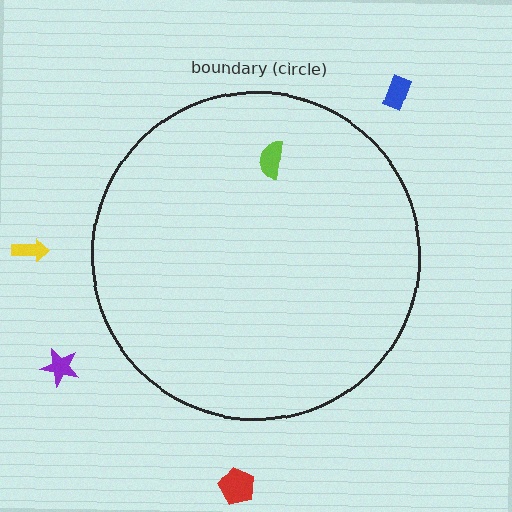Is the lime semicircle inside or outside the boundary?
Inside.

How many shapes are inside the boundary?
1 inside, 4 outside.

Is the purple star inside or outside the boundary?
Outside.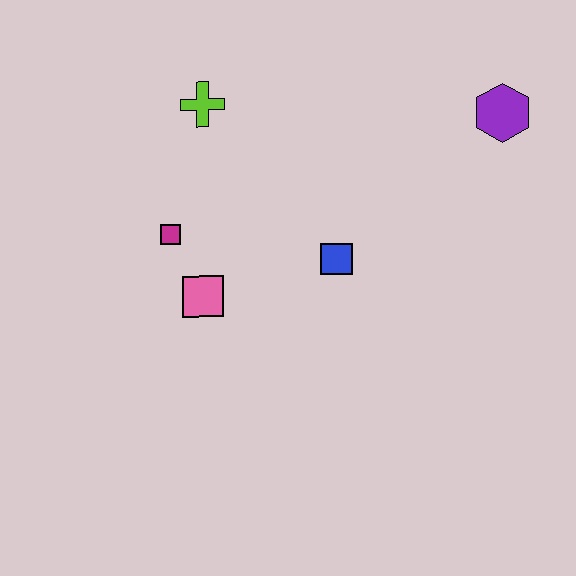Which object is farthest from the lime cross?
The purple hexagon is farthest from the lime cross.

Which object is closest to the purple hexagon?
The blue square is closest to the purple hexagon.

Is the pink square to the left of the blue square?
Yes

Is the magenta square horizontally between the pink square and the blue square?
No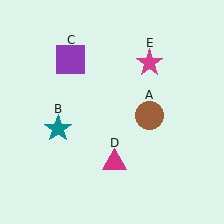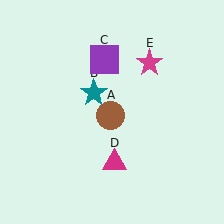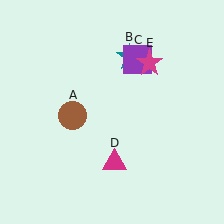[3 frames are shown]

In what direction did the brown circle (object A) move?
The brown circle (object A) moved left.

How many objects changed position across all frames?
3 objects changed position: brown circle (object A), teal star (object B), purple square (object C).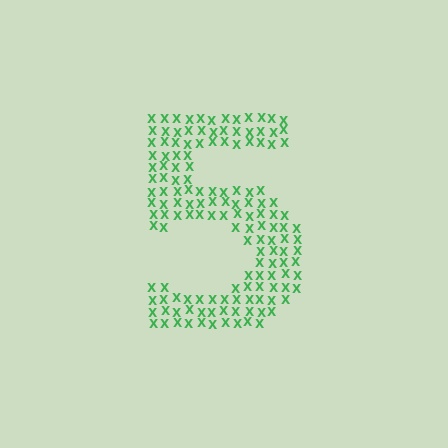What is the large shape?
The large shape is the digit 5.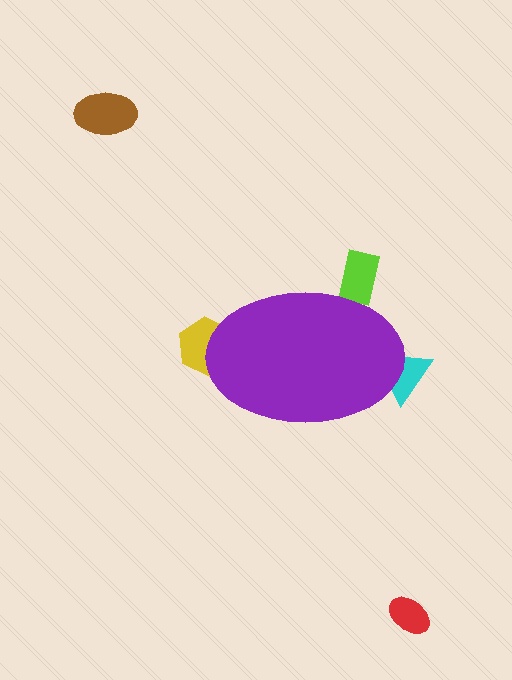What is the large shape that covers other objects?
A purple ellipse.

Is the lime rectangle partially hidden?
Yes, the lime rectangle is partially hidden behind the purple ellipse.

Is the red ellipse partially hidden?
No, the red ellipse is fully visible.